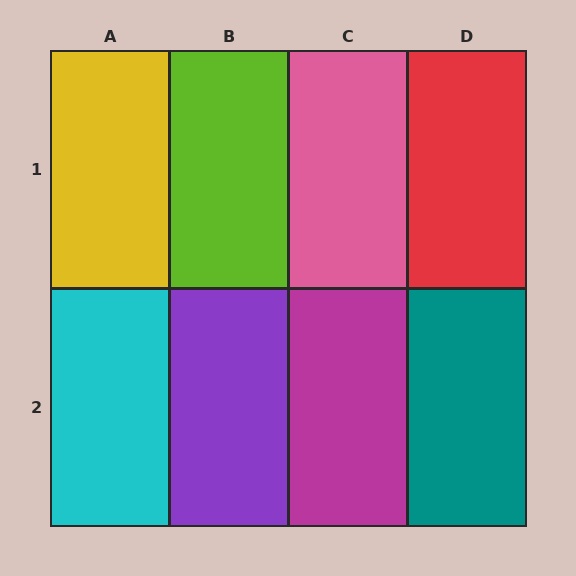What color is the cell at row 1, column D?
Red.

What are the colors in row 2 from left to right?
Cyan, purple, magenta, teal.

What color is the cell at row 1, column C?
Pink.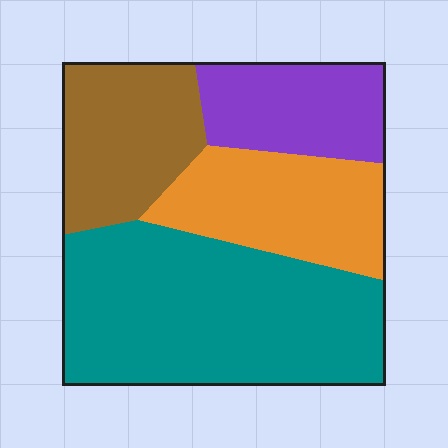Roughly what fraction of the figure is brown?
Brown covers roughly 20% of the figure.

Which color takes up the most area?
Teal, at roughly 45%.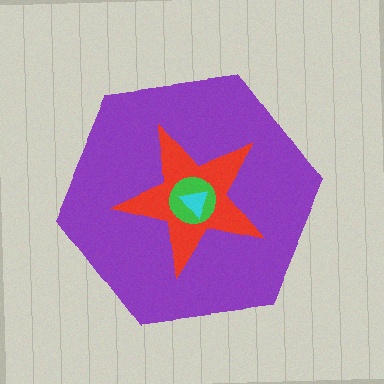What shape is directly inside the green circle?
The cyan triangle.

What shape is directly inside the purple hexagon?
The red star.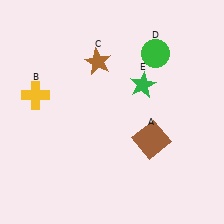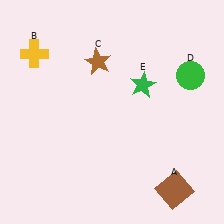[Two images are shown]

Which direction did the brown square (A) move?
The brown square (A) moved down.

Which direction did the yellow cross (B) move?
The yellow cross (B) moved up.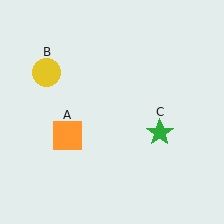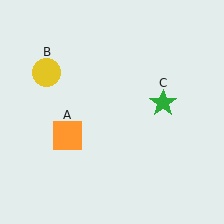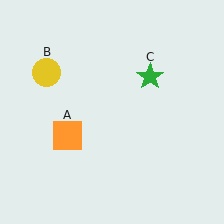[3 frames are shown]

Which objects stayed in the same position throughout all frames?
Orange square (object A) and yellow circle (object B) remained stationary.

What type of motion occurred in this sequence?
The green star (object C) rotated counterclockwise around the center of the scene.